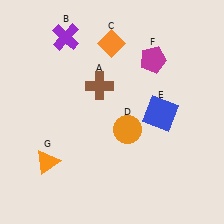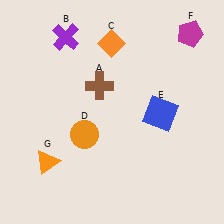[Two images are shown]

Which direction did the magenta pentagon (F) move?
The magenta pentagon (F) moved right.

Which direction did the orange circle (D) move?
The orange circle (D) moved left.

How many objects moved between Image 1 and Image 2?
2 objects moved between the two images.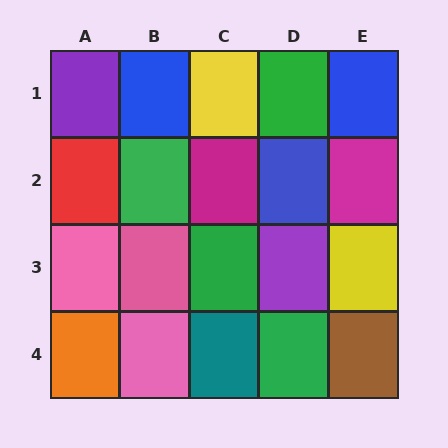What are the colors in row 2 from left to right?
Red, green, magenta, blue, magenta.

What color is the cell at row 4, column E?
Brown.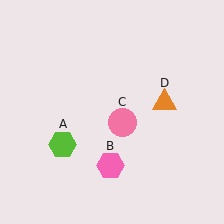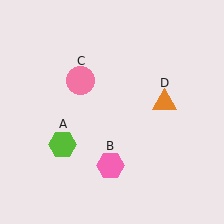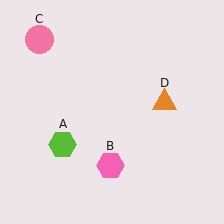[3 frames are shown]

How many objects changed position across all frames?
1 object changed position: pink circle (object C).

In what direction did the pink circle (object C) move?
The pink circle (object C) moved up and to the left.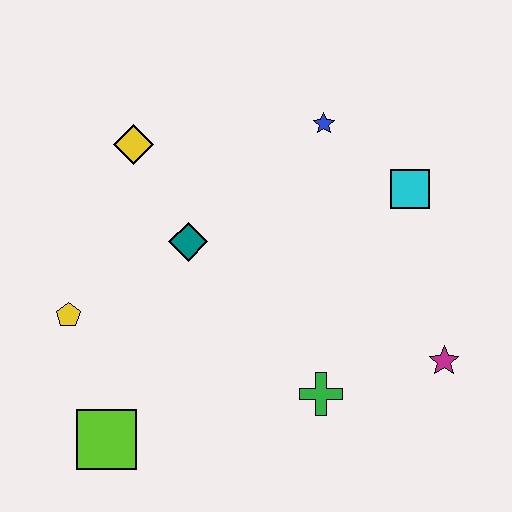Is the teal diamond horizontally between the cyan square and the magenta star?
No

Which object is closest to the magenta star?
The green cross is closest to the magenta star.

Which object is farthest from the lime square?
The cyan square is farthest from the lime square.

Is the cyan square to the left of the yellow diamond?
No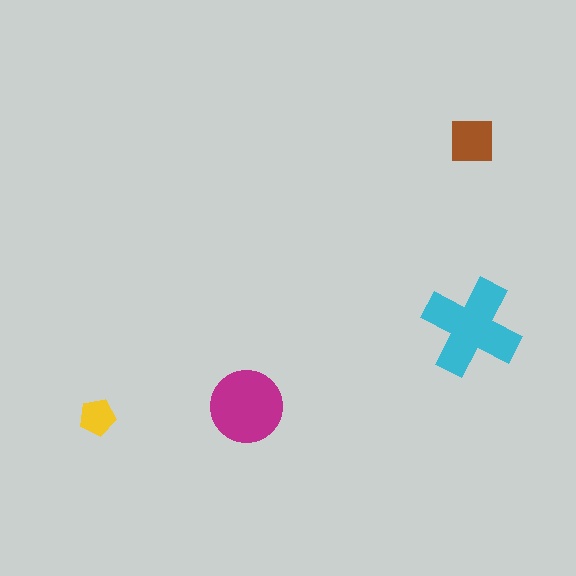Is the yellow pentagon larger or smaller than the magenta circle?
Smaller.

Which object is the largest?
The cyan cross.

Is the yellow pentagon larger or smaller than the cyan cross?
Smaller.